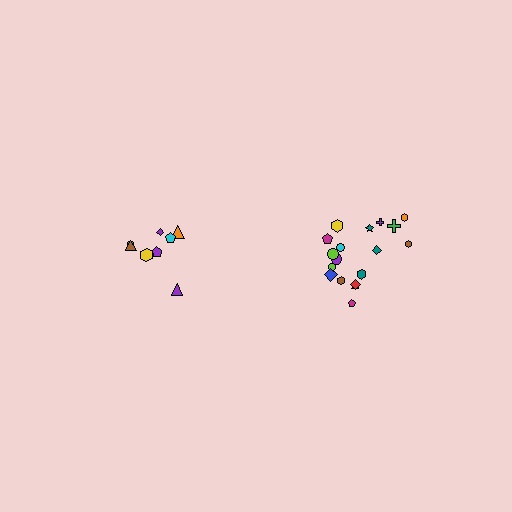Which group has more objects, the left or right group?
The right group.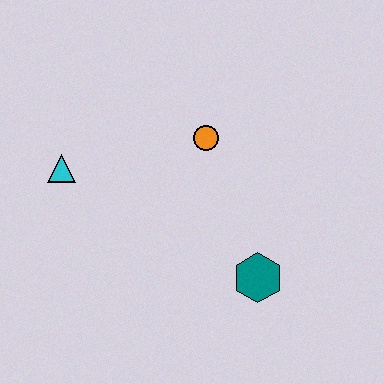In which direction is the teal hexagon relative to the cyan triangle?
The teal hexagon is to the right of the cyan triangle.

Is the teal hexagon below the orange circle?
Yes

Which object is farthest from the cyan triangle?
The teal hexagon is farthest from the cyan triangle.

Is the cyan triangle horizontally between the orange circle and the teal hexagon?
No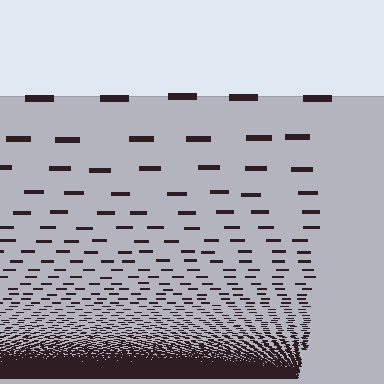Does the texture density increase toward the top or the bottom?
Density increases toward the bottom.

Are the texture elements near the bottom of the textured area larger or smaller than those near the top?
Smaller. The gradient is inverted — elements near the bottom are smaller and denser.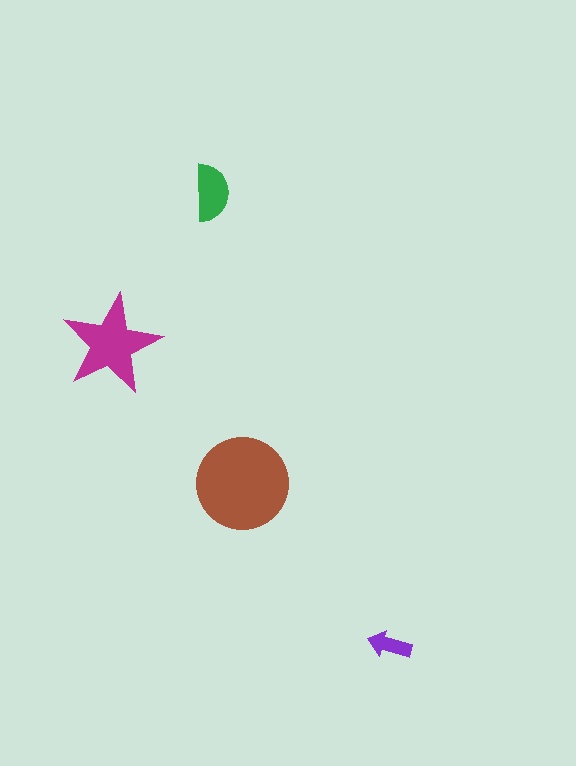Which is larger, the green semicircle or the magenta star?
The magenta star.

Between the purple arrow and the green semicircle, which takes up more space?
The green semicircle.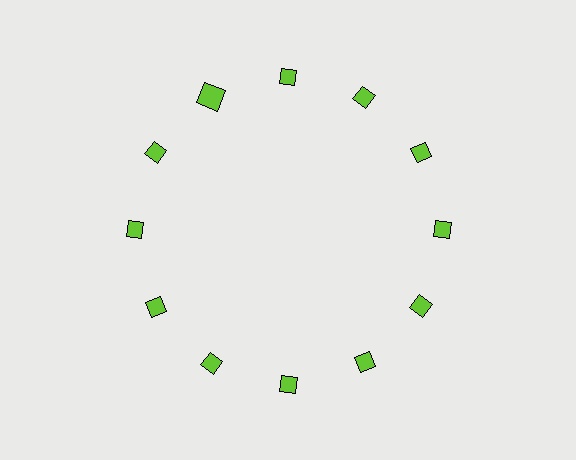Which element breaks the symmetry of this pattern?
The lime square at roughly the 11 o'clock position breaks the symmetry. All other shapes are lime diamonds.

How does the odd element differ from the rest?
It has a different shape: square instead of diamond.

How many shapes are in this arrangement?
There are 12 shapes arranged in a ring pattern.